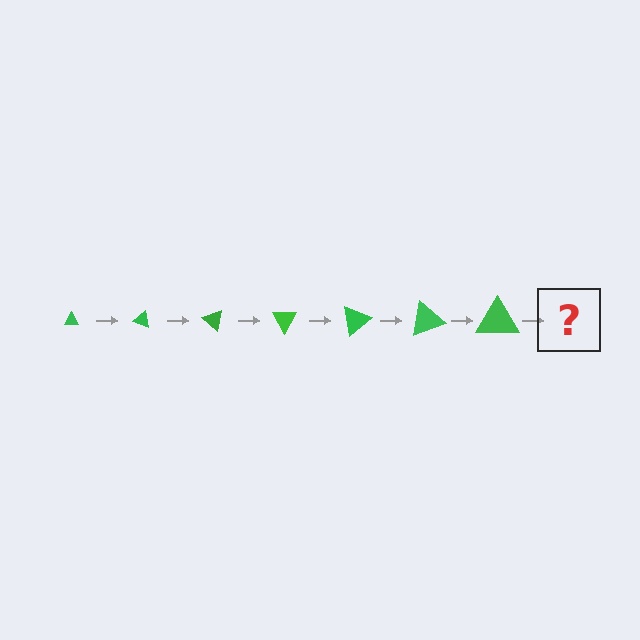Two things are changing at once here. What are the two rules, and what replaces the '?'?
The two rules are that the triangle grows larger each step and it rotates 20 degrees each step. The '?' should be a triangle, larger than the previous one and rotated 140 degrees from the start.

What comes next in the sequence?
The next element should be a triangle, larger than the previous one and rotated 140 degrees from the start.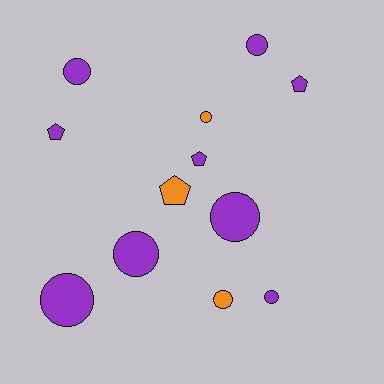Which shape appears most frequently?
Circle, with 8 objects.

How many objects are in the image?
There are 12 objects.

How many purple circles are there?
There are 6 purple circles.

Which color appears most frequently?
Purple, with 9 objects.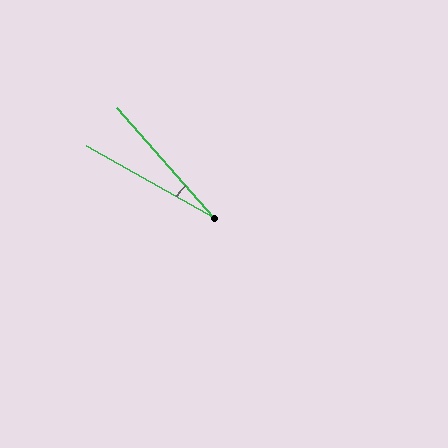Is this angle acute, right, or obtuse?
It is acute.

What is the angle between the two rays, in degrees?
Approximately 19 degrees.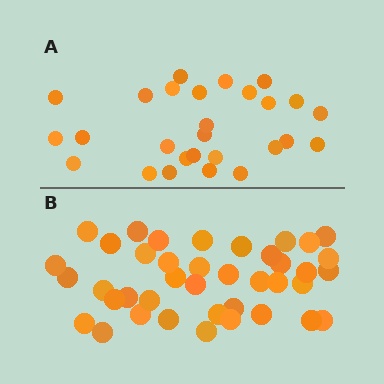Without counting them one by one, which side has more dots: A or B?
Region B (the bottom region) has more dots.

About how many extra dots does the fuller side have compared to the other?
Region B has approximately 15 more dots than region A.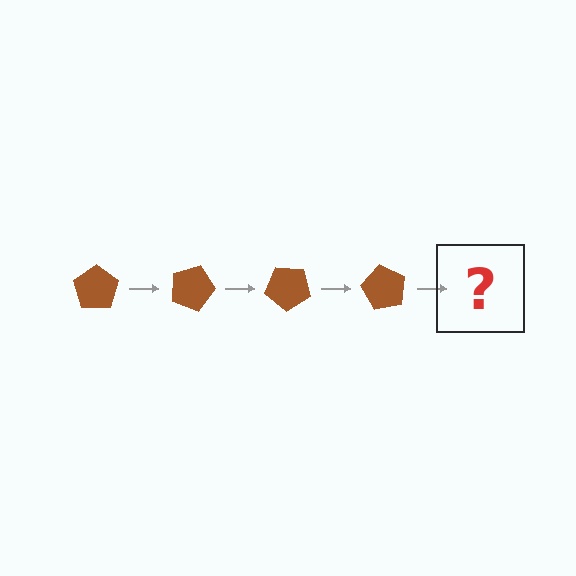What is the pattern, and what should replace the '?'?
The pattern is that the pentagon rotates 20 degrees each step. The '?' should be a brown pentagon rotated 80 degrees.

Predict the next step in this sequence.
The next step is a brown pentagon rotated 80 degrees.